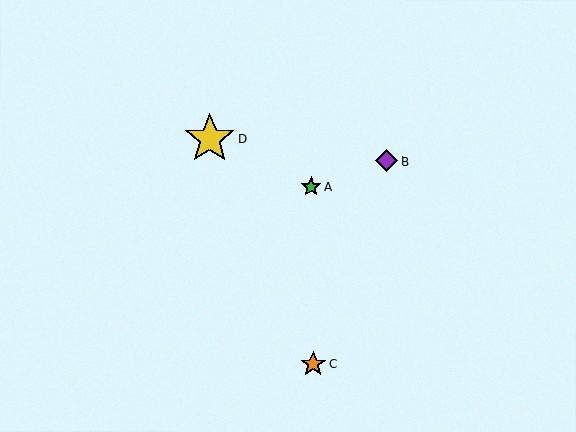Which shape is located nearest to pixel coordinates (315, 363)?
The orange star (labeled C) at (314, 364) is nearest to that location.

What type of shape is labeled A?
Shape A is a green star.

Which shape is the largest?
The yellow star (labeled D) is the largest.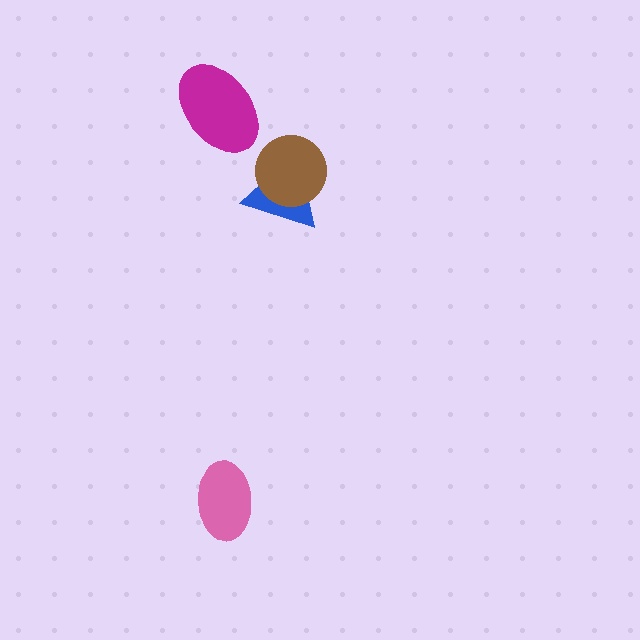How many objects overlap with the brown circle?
1 object overlaps with the brown circle.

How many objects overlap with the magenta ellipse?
0 objects overlap with the magenta ellipse.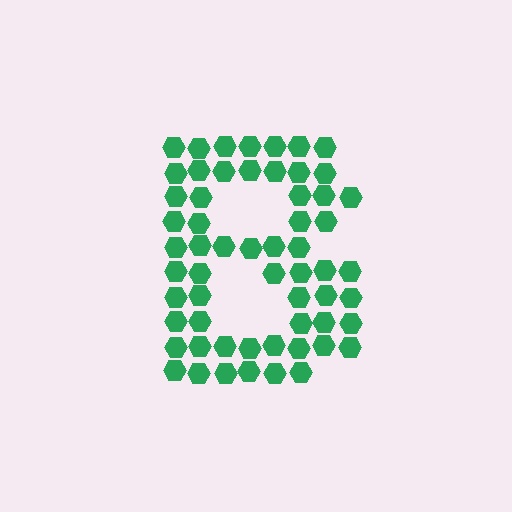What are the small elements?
The small elements are hexagons.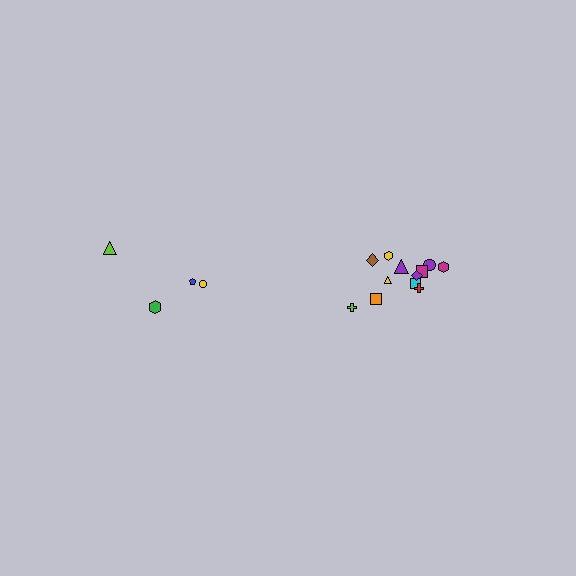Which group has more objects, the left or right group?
The right group.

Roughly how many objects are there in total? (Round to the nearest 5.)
Roughly 15 objects in total.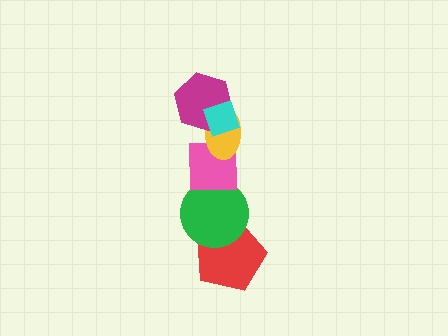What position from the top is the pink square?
The pink square is 4th from the top.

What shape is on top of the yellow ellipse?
The magenta hexagon is on top of the yellow ellipse.